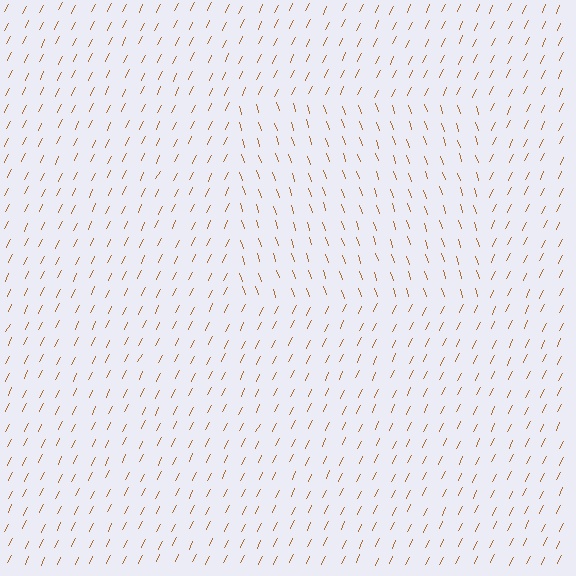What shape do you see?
I see a rectangle.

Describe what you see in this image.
The image is filled with small brown line segments. A rectangle region in the image has lines oriented differently from the surrounding lines, creating a visible texture boundary.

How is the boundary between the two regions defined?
The boundary is defined purely by a change in line orientation (approximately 45 degrees difference). All lines are the same color and thickness.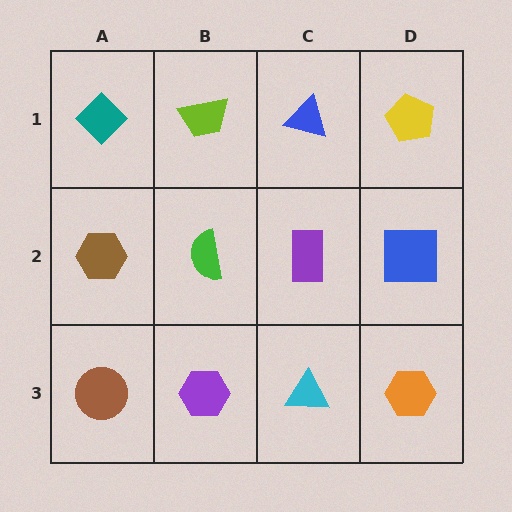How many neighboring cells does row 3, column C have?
3.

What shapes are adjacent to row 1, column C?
A purple rectangle (row 2, column C), a lime trapezoid (row 1, column B), a yellow pentagon (row 1, column D).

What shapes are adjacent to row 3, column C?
A purple rectangle (row 2, column C), a purple hexagon (row 3, column B), an orange hexagon (row 3, column D).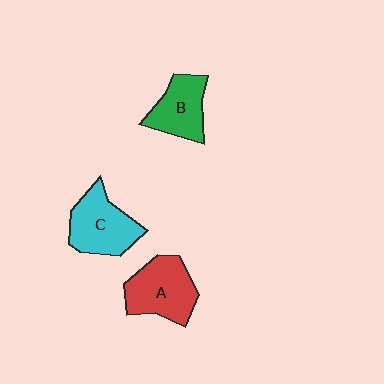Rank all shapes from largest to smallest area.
From largest to smallest: A (red), C (cyan), B (green).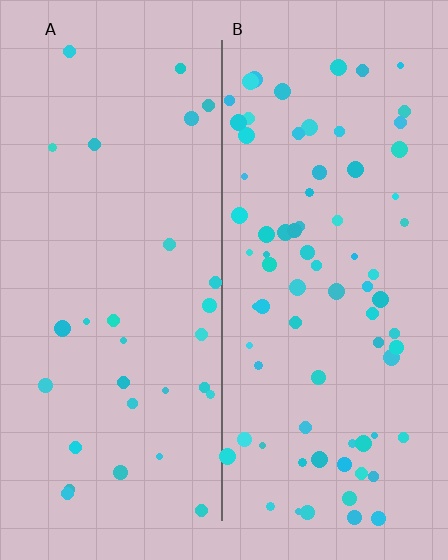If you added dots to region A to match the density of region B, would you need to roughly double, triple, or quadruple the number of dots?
Approximately triple.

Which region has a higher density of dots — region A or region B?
B (the right).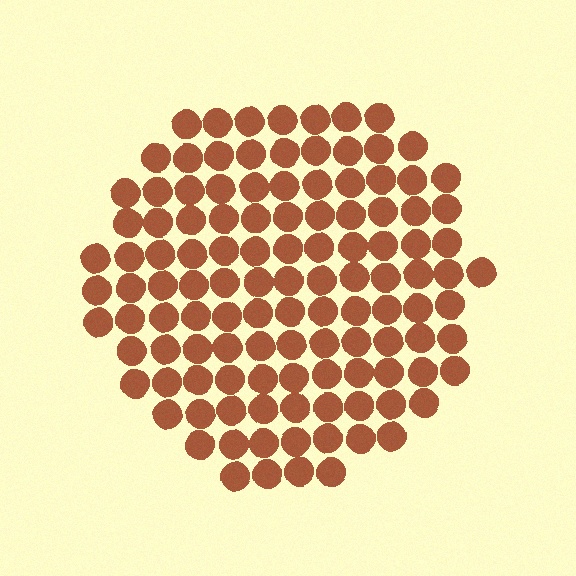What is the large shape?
The large shape is a circle.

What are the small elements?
The small elements are circles.